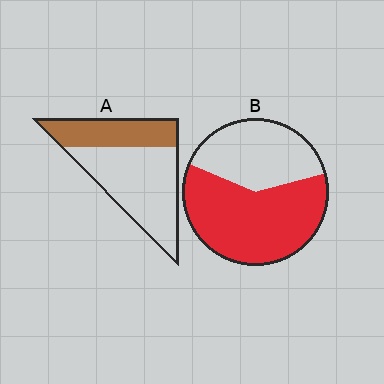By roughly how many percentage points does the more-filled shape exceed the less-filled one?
By roughly 25 percentage points (B over A).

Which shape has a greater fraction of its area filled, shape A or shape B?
Shape B.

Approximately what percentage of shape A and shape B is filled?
A is approximately 35% and B is approximately 60%.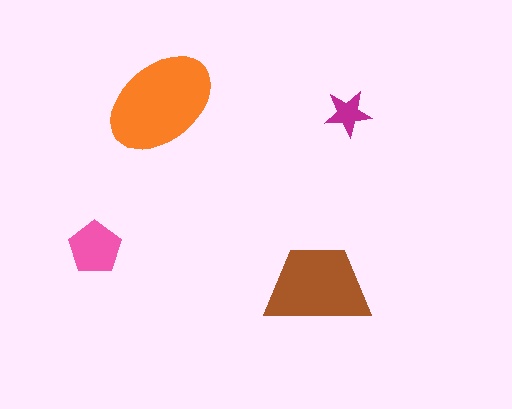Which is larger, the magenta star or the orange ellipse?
The orange ellipse.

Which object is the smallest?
The magenta star.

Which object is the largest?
The orange ellipse.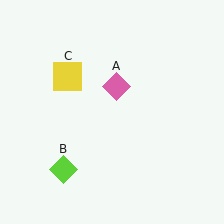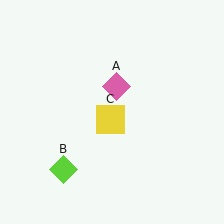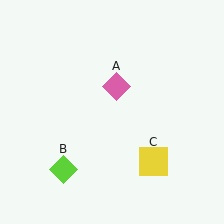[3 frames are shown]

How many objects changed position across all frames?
1 object changed position: yellow square (object C).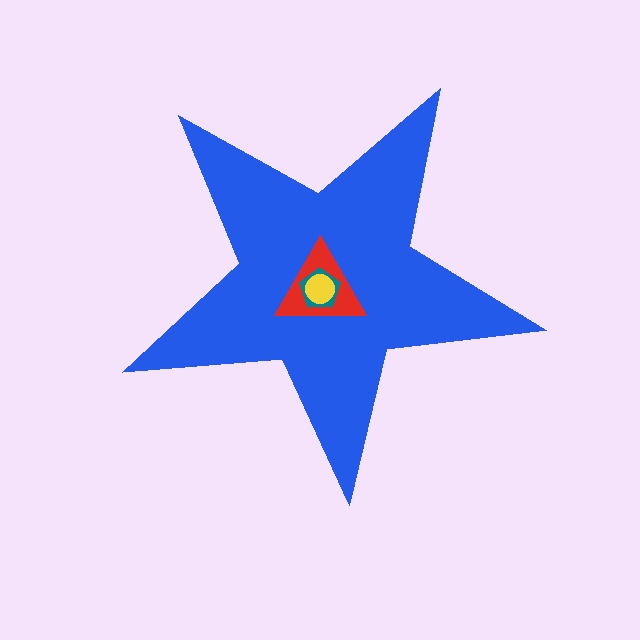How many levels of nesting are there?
4.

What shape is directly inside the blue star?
The red triangle.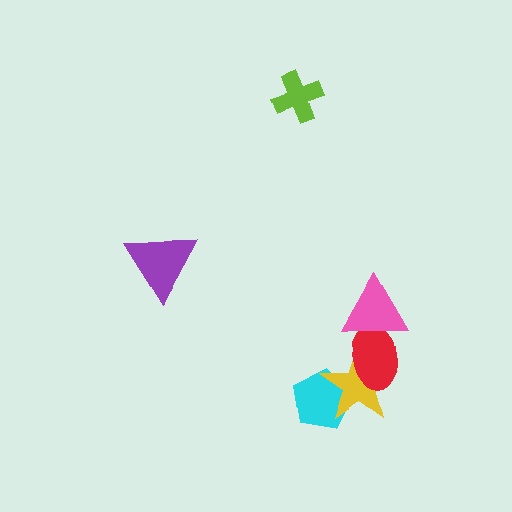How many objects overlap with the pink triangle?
1 object overlaps with the pink triangle.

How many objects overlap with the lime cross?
0 objects overlap with the lime cross.